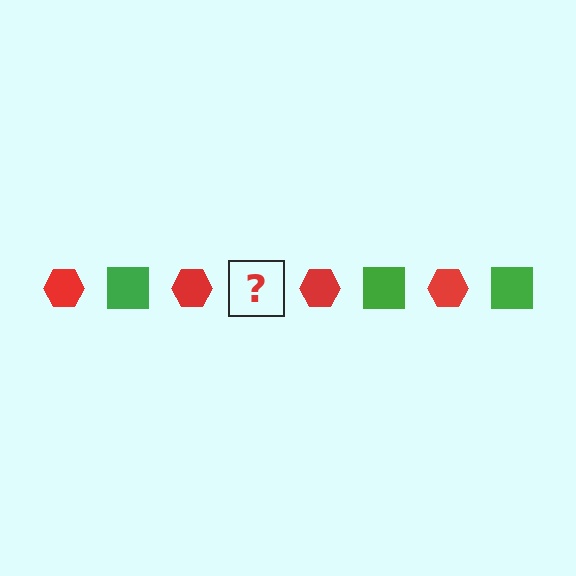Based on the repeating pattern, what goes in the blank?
The blank should be a green square.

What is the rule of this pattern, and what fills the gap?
The rule is that the pattern alternates between red hexagon and green square. The gap should be filled with a green square.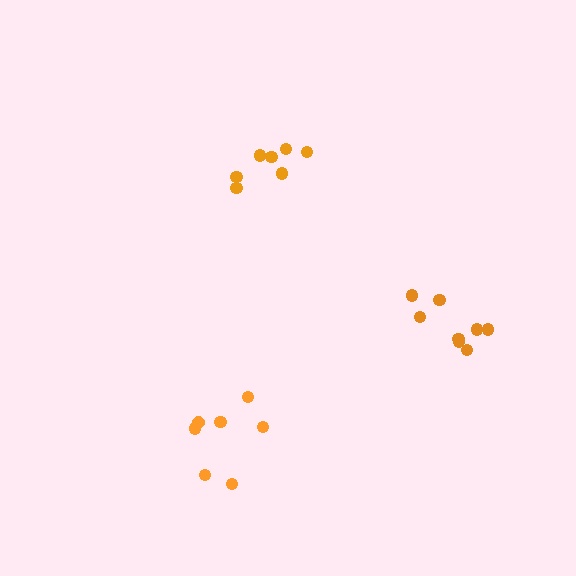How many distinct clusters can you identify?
There are 3 distinct clusters.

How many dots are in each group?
Group 1: 7 dots, Group 2: 7 dots, Group 3: 8 dots (22 total).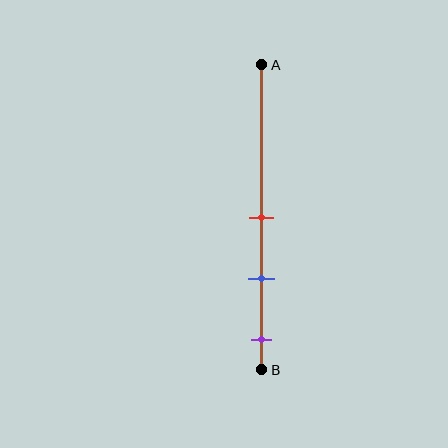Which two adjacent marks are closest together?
The red and blue marks are the closest adjacent pair.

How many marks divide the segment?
There are 3 marks dividing the segment.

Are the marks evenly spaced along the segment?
Yes, the marks are approximately evenly spaced.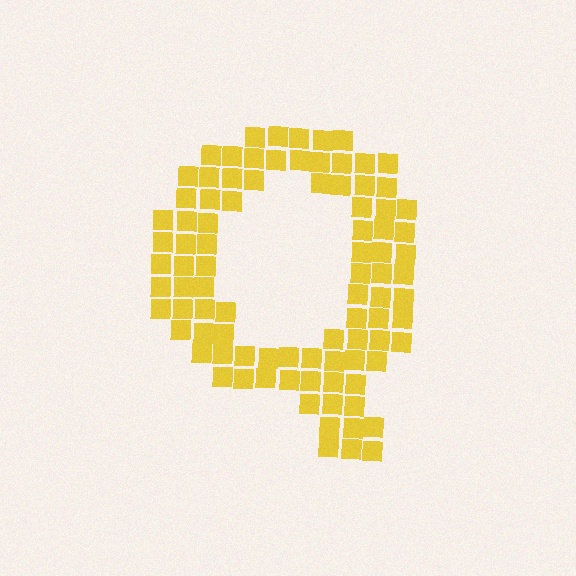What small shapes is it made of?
It is made of small squares.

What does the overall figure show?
The overall figure shows the letter Q.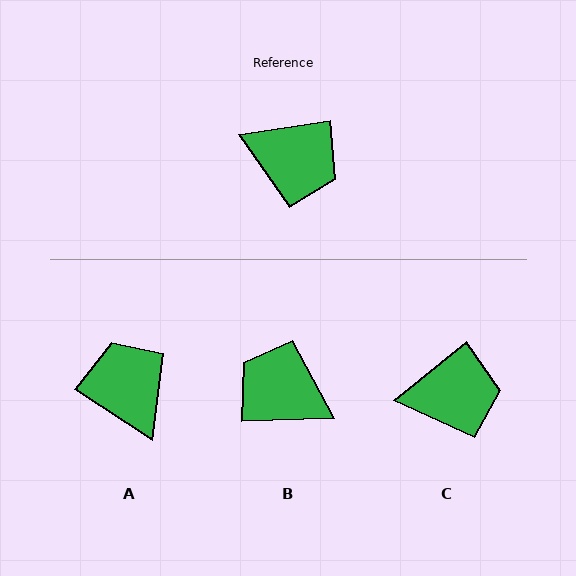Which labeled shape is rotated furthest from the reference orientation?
B, about 174 degrees away.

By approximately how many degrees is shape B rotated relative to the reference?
Approximately 174 degrees counter-clockwise.